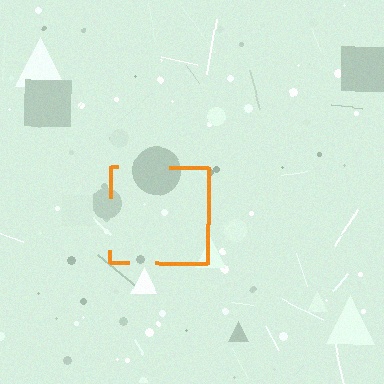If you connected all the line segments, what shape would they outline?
They would outline a square.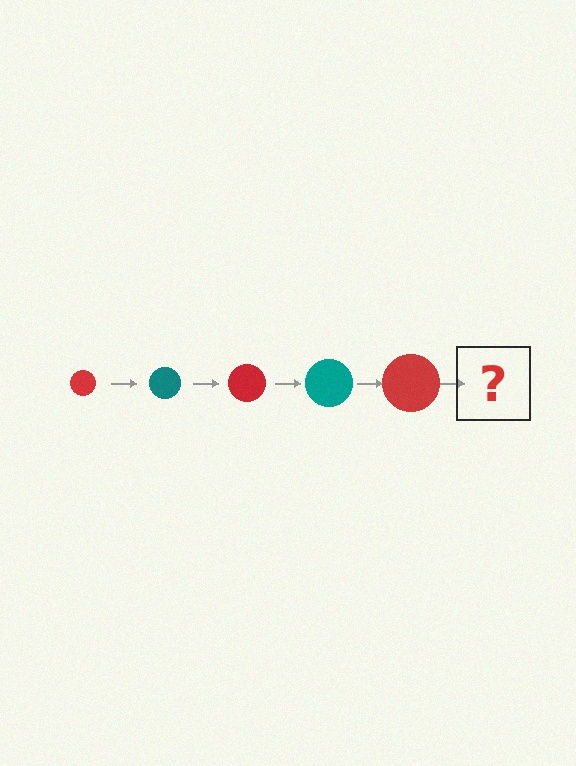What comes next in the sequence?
The next element should be a teal circle, larger than the previous one.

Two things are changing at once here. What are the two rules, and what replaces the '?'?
The two rules are that the circle grows larger each step and the color cycles through red and teal. The '?' should be a teal circle, larger than the previous one.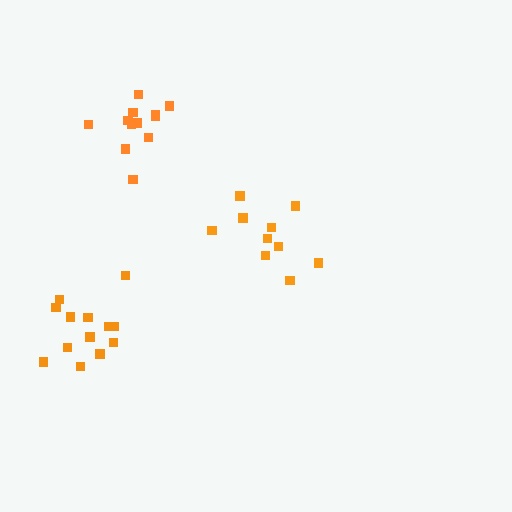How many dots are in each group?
Group 1: 12 dots, Group 2: 10 dots, Group 3: 13 dots (35 total).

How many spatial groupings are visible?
There are 3 spatial groupings.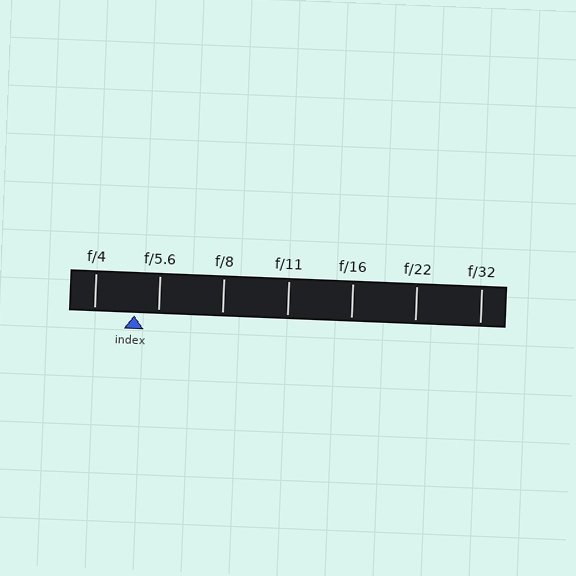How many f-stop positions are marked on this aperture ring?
There are 7 f-stop positions marked.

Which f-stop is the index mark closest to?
The index mark is closest to f/5.6.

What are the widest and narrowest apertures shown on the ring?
The widest aperture shown is f/4 and the narrowest is f/32.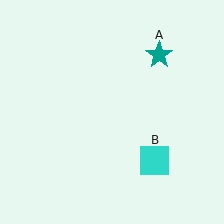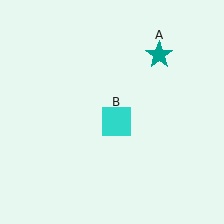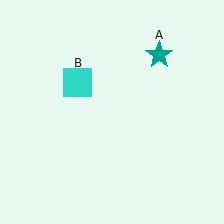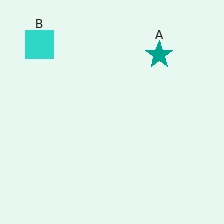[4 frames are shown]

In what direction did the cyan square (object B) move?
The cyan square (object B) moved up and to the left.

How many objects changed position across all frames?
1 object changed position: cyan square (object B).